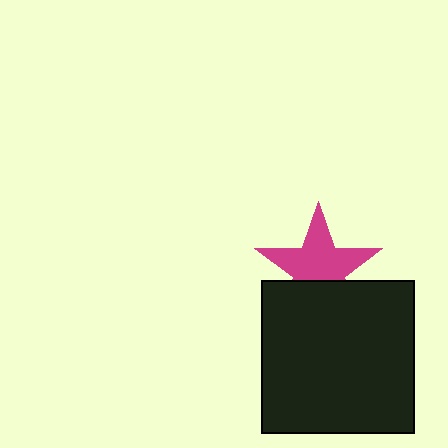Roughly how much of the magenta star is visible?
Most of it is visible (roughly 66%).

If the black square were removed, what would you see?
You would see the complete magenta star.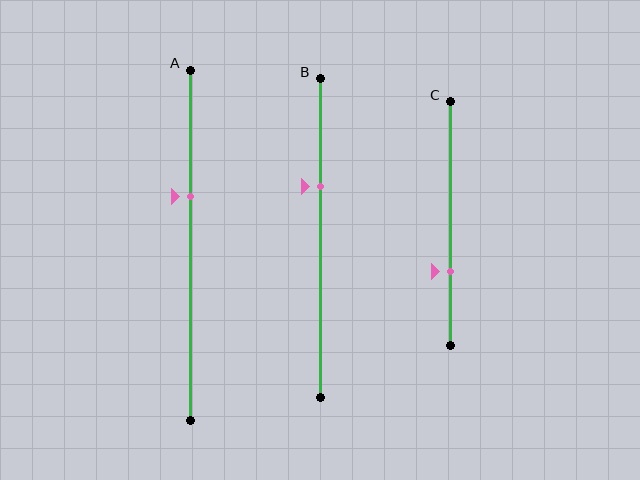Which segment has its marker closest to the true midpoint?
Segment A has its marker closest to the true midpoint.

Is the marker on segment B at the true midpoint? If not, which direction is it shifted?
No, the marker on segment B is shifted upward by about 16% of the segment length.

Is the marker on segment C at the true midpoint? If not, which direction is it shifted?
No, the marker on segment C is shifted downward by about 20% of the segment length.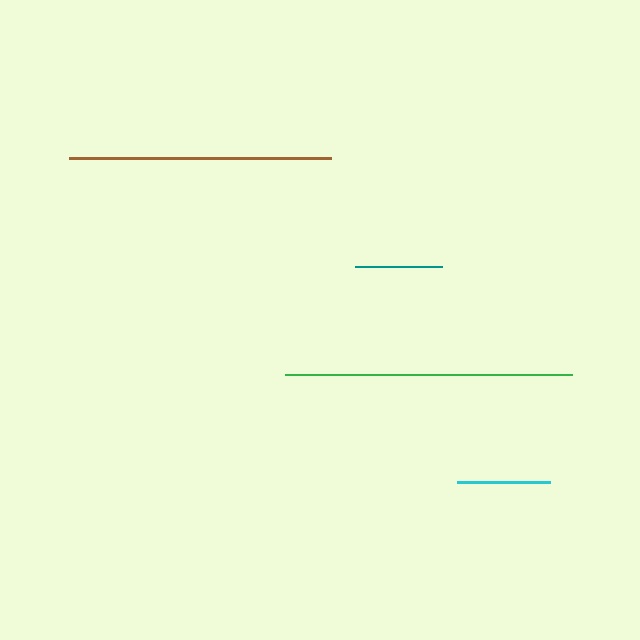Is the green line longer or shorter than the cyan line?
The green line is longer than the cyan line.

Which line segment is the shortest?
The teal line is the shortest at approximately 88 pixels.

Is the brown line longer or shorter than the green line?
The green line is longer than the brown line.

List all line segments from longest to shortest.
From longest to shortest: green, brown, cyan, teal.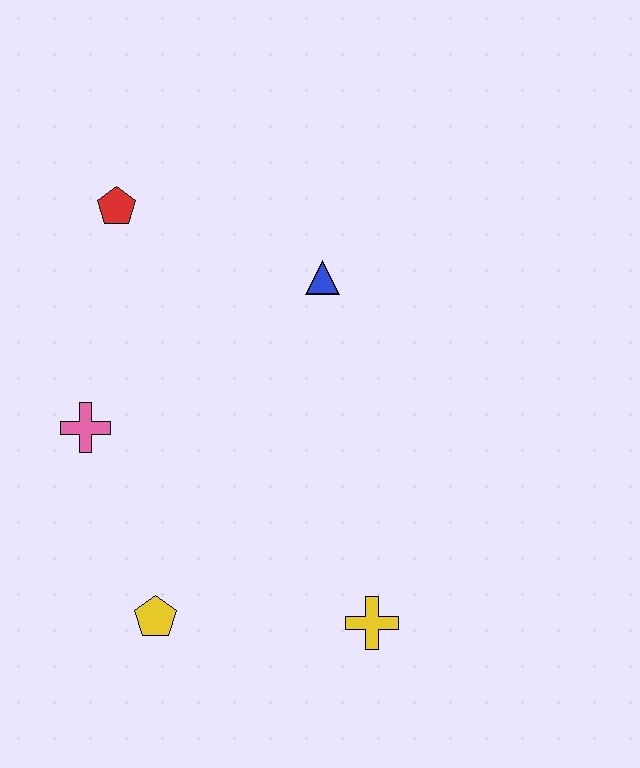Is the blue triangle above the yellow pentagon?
Yes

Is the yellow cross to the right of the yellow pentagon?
Yes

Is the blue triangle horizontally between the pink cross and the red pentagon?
No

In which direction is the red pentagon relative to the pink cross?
The red pentagon is above the pink cross.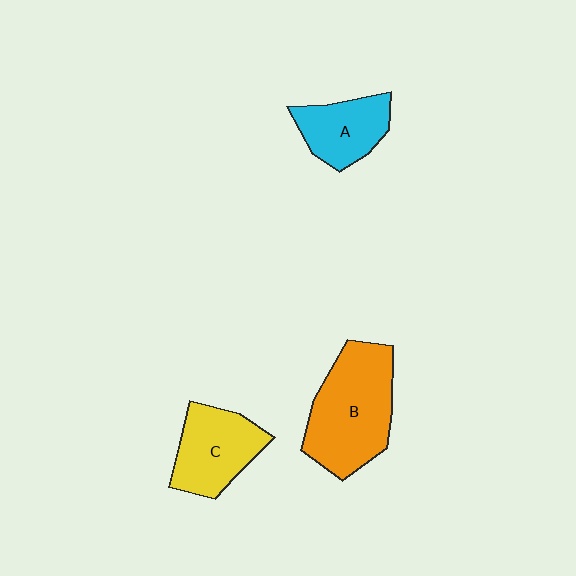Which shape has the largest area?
Shape B (orange).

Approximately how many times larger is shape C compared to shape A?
Approximately 1.2 times.